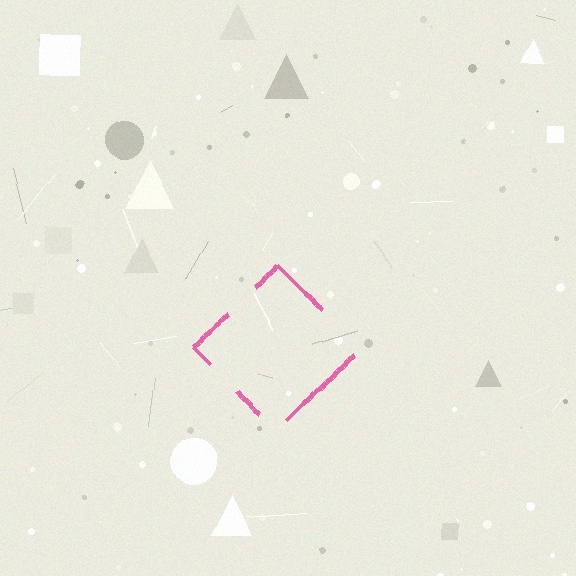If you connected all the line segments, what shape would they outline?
They would outline a diamond.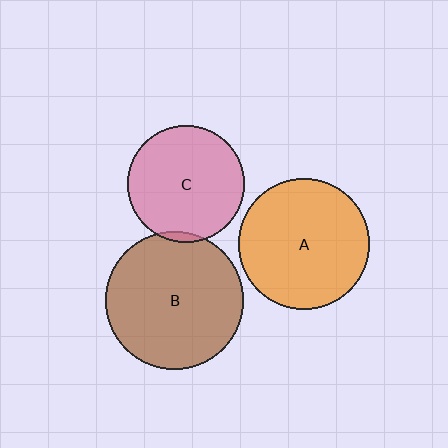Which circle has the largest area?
Circle B (brown).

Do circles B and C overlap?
Yes.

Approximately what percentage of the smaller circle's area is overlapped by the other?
Approximately 5%.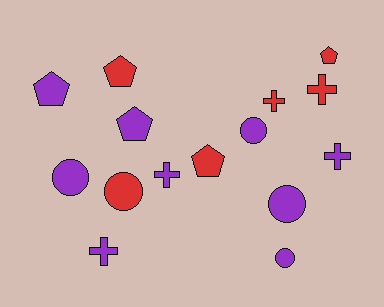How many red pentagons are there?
There are 3 red pentagons.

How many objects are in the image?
There are 15 objects.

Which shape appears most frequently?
Circle, with 5 objects.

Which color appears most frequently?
Purple, with 9 objects.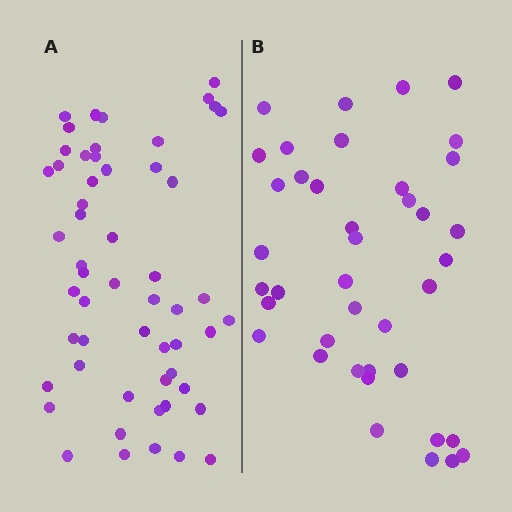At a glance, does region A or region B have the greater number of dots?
Region A (the left region) has more dots.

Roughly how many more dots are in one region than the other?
Region A has approximately 15 more dots than region B.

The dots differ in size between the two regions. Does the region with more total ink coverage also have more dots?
No. Region B has more total ink coverage because its dots are larger, but region A actually contains more individual dots. Total area can be misleading — the number of items is what matters here.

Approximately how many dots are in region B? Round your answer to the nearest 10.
About 40 dots.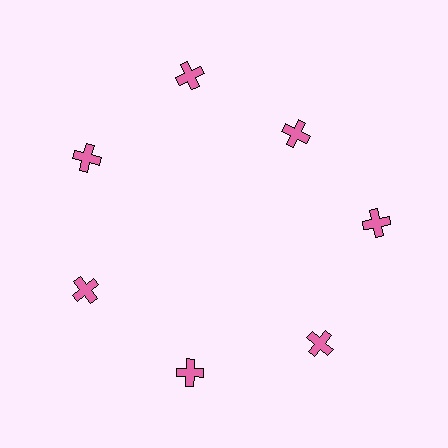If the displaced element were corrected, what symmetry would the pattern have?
It would have 7-fold rotational symmetry — the pattern would map onto itself every 51 degrees.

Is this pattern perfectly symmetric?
No. The 7 pink crosses are arranged in a ring, but one element near the 1 o'clock position is pulled inward toward the center, breaking the 7-fold rotational symmetry.